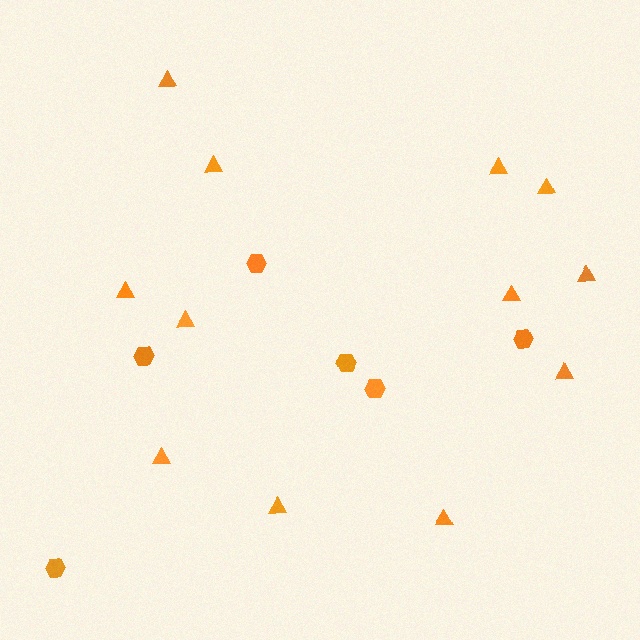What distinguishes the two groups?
There are 2 groups: one group of hexagons (6) and one group of triangles (12).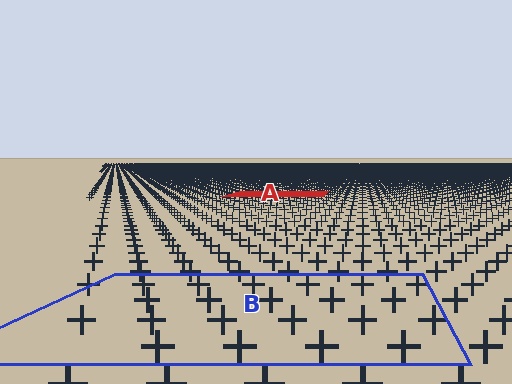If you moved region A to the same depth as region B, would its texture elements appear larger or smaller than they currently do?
They would appear larger. At a closer depth, the same texture elements are projected at a bigger on-screen size.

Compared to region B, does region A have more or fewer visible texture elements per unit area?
Region A has more texture elements per unit area — they are packed more densely because it is farther away.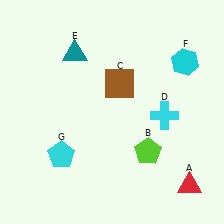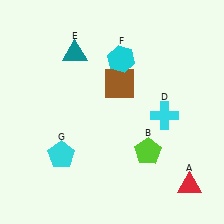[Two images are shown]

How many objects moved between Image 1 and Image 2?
1 object moved between the two images.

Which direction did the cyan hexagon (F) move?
The cyan hexagon (F) moved left.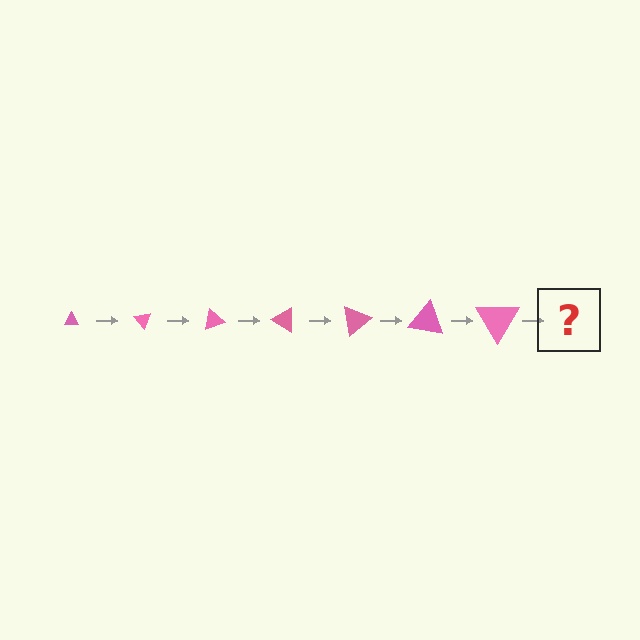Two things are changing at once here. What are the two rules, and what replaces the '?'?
The two rules are that the triangle grows larger each step and it rotates 50 degrees each step. The '?' should be a triangle, larger than the previous one and rotated 350 degrees from the start.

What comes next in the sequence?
The next element should be a triangle, larger than the previous one and rotated 350 degrees from the start.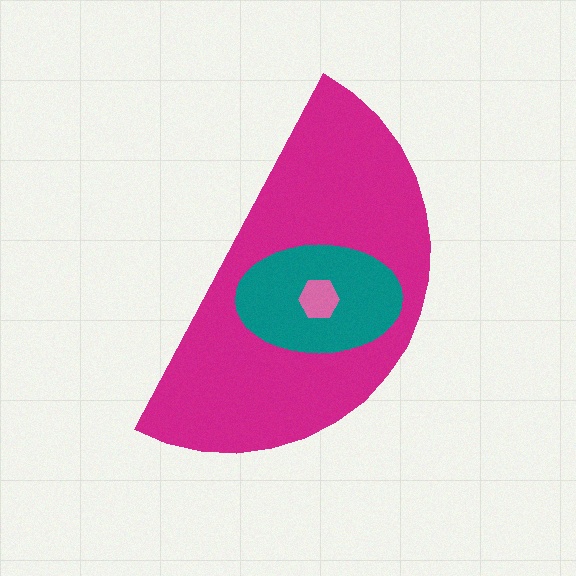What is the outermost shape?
The magenta semicircle.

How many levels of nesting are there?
3.